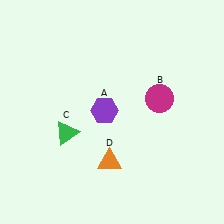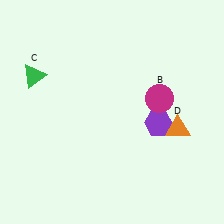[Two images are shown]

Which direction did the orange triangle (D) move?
The orange triangle (D) moved right.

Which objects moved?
The objects that moved are: the purple hexagon (A), the green triangle (C), the orange triangle (D).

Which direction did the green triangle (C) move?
The green triangle (C) moved up.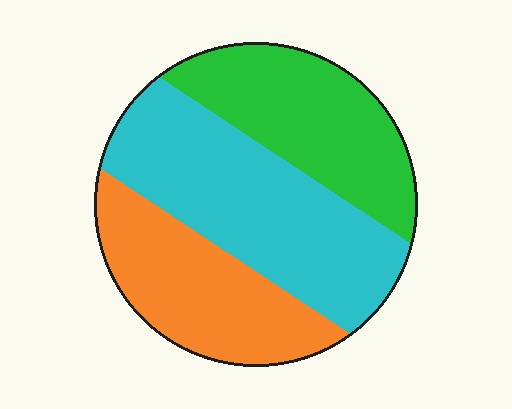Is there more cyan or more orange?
Cyan.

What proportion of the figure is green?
Green covers about 30% of the figure.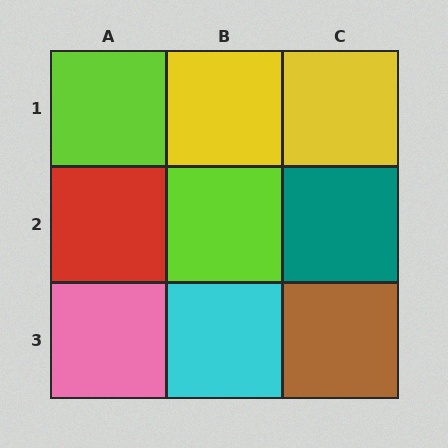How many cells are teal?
1 cell is teal.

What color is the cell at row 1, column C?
Yellow.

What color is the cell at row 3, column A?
Pink.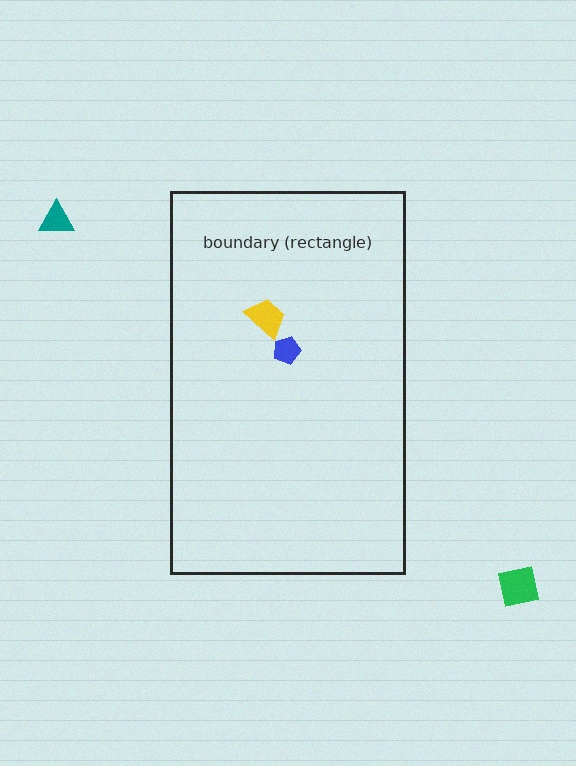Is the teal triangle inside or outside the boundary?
Outside.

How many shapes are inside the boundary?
2 inside, 2 outside.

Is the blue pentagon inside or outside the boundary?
Inside.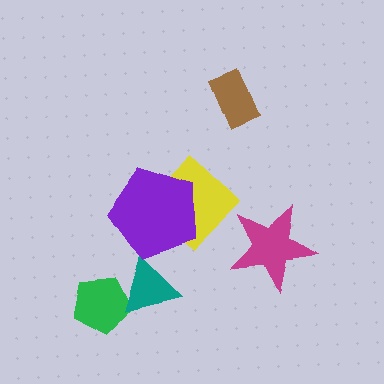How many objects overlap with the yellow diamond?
1 object overlaps with the yellow diamond.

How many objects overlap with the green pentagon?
1 object overlaps with the green pentagon.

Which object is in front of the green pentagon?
The teal triangle is in front of the green pentagon.